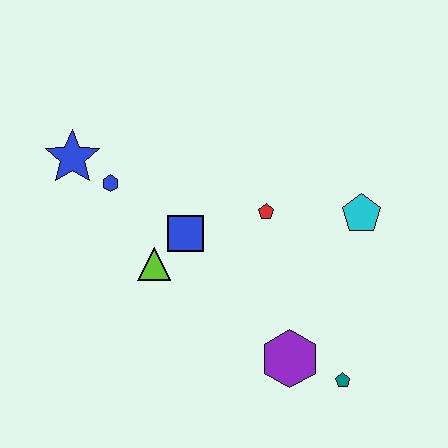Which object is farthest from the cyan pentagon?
The blue star is farthest from the cyan pentagon.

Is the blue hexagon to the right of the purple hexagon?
No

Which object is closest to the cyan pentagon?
The red pentagon is closest to the cyan pentagon.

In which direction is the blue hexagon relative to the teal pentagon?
The blue hexagon is to the left of the teal pentagon.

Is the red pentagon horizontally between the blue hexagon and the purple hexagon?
Yes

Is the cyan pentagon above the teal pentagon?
Yes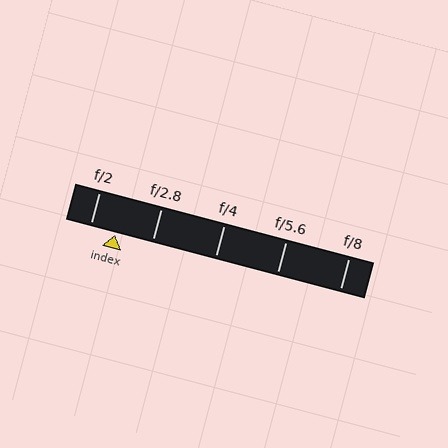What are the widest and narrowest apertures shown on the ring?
The widest aperture shown is f/2 and the narrowest is f/8.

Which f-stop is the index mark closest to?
The index mark is closest to f/2.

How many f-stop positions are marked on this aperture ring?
There are 5 f-stop positions marked.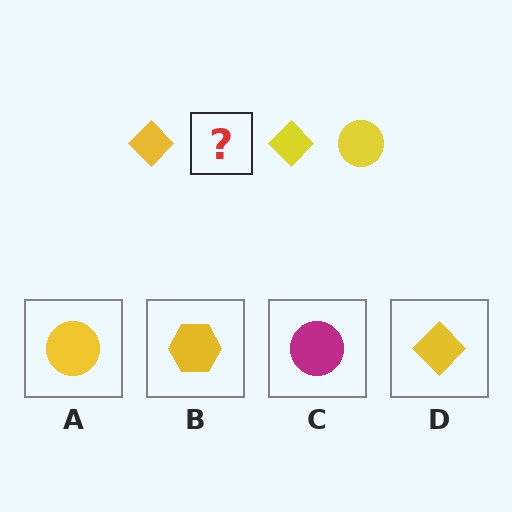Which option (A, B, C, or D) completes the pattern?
A.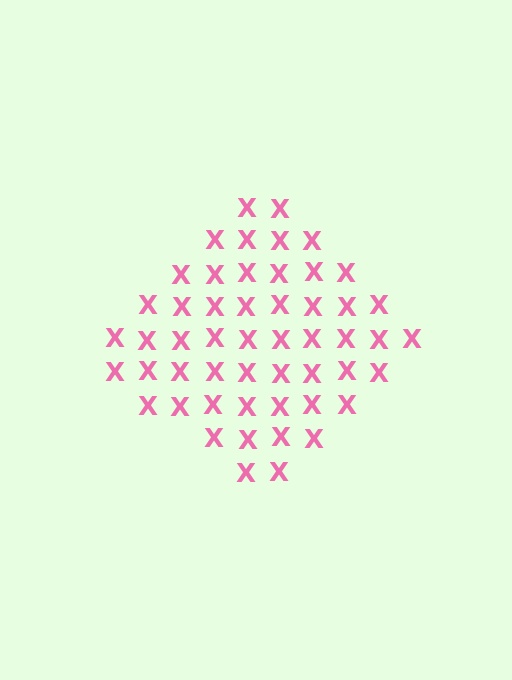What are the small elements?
The small elements are letter X's.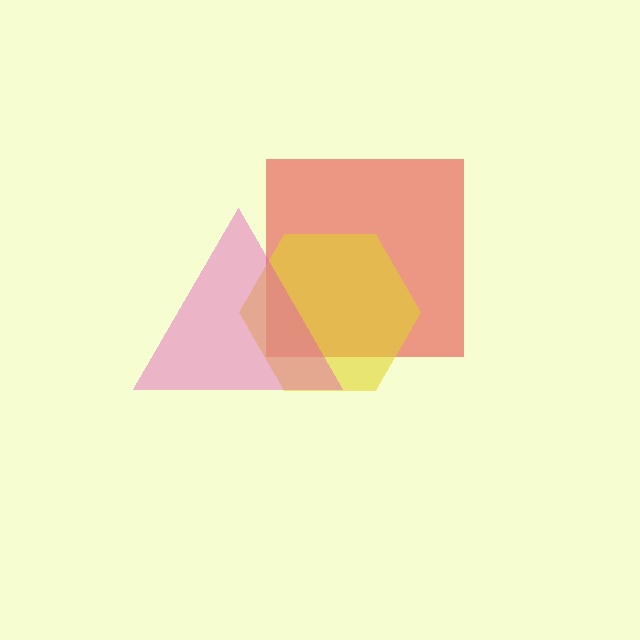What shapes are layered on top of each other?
The layered shapes are: a red square, a yellow hexagon, a pink triangle.